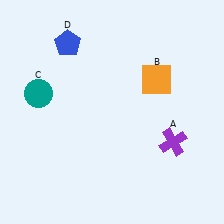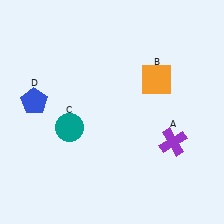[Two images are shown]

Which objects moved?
The objects that moved are: the teal circle (C), the blue pentagon (D).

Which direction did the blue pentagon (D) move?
The blue pentagon (D) moved down.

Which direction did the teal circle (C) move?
The teal circle (C) moved down.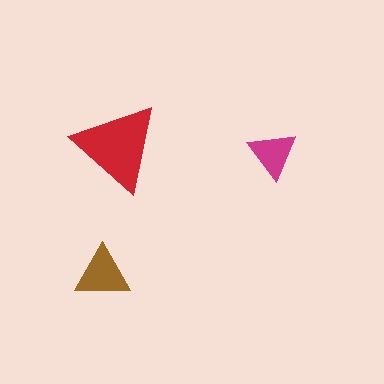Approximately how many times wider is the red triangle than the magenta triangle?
About 2 times wider.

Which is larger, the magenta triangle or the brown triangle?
The brown one.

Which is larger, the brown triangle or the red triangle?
The red one.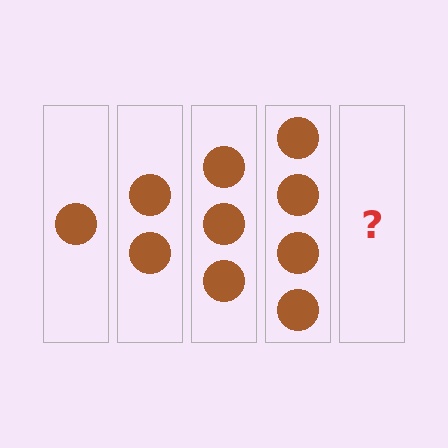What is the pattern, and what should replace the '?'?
The pattern is that each step adds one more circle. The '?' should be 5 circles.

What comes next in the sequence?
The next element should be 5 circles.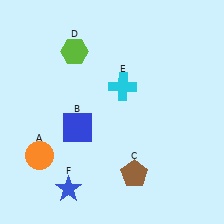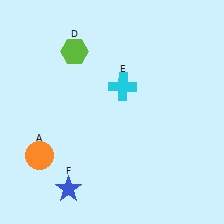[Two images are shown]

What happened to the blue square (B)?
The blue square (B) was removed in Image 2. It was in the bottom-left area of Image 1.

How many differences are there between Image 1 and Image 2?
There are 2 differences between the two images.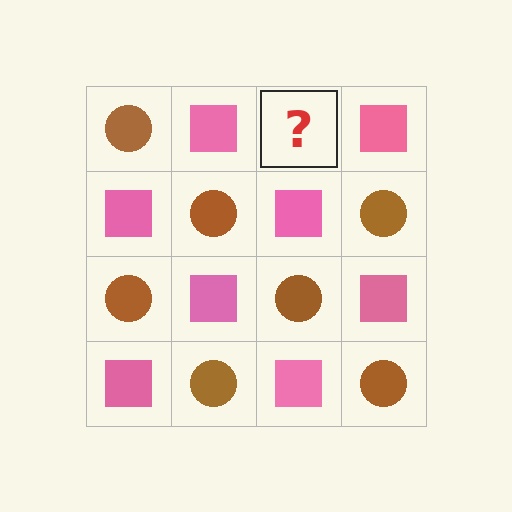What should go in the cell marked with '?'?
The missing cell should contain a brown circle.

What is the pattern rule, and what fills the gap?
The rule is that it alternates brown circle and pink square in a checkerboard pattern. The gap should be filled with a brown circle.